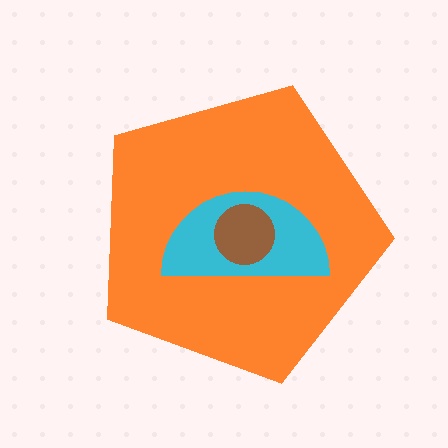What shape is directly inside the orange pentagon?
The cyan semicircle.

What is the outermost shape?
The orange pentagon.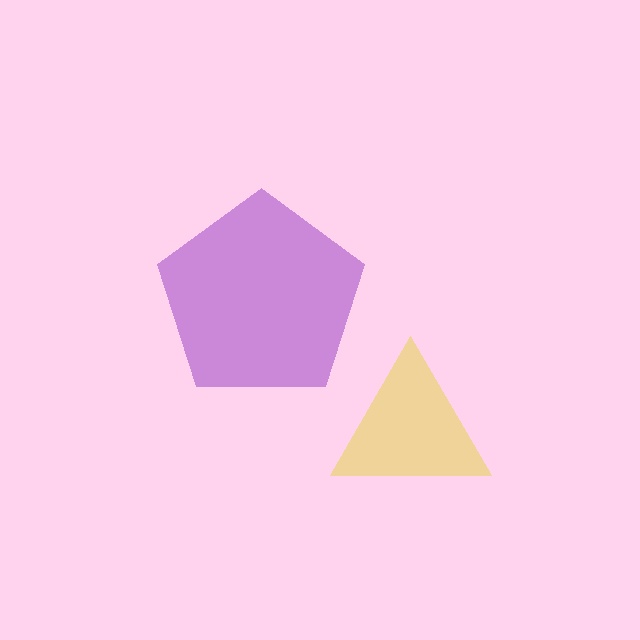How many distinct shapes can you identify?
There are 2 distinct shapes: a purple pentagon, a yellow triangle.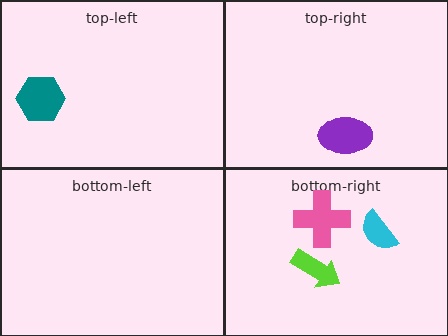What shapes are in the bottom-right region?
The pink cross, the cyan semicircle, the lime arrow.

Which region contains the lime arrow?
The bottom-right region.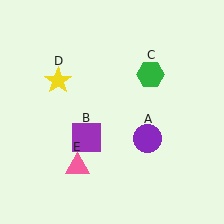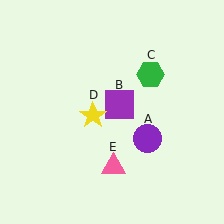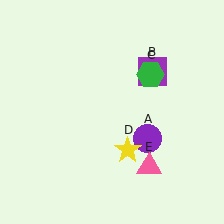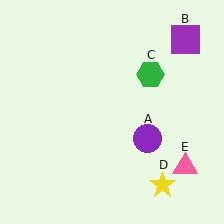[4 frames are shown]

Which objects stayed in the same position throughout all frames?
Purple circle (object A) and green hexagon (object C) remained stationary.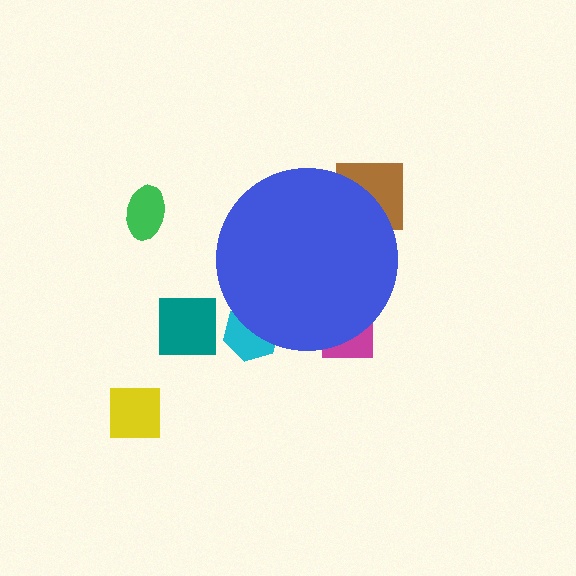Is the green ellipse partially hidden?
No, the green ellipse is fully visible.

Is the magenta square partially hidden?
Yes, the magenta square is partially hidden behind the blue circle.